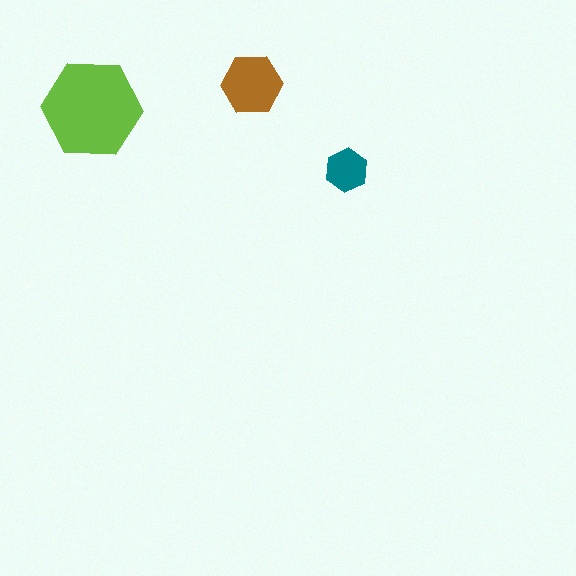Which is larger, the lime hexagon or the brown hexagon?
The lime one.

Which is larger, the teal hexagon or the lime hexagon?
The lime one.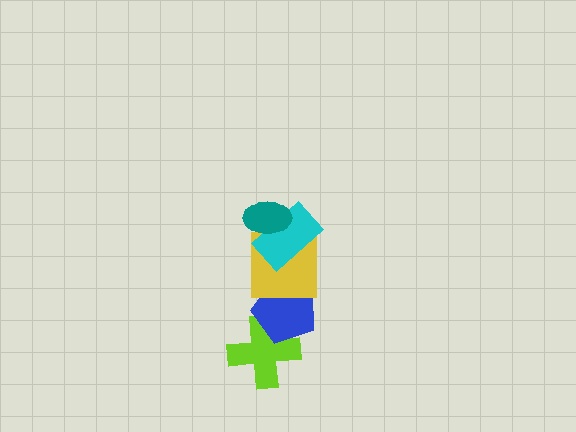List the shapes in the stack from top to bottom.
From top to bottom: the teal ellipse, the cyan rectangle, the yellow square, the blue pentagon, the lime cross.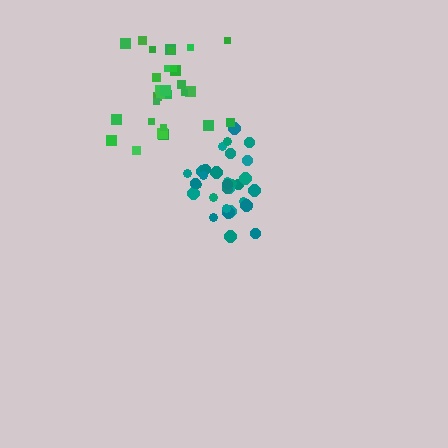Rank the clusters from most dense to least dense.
teal, green.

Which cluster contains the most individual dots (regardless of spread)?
Teal (32).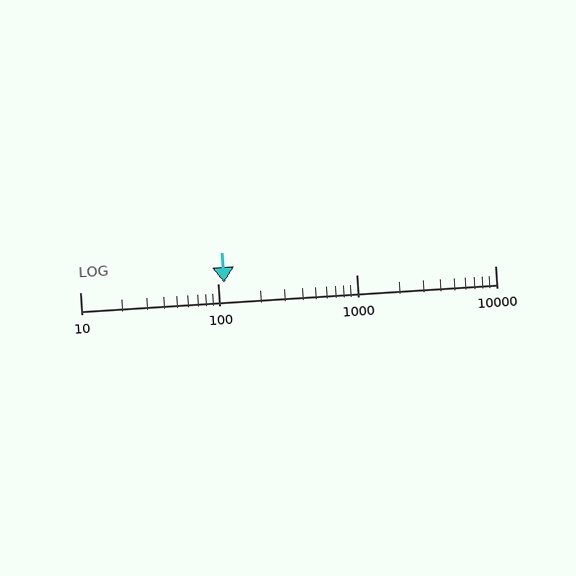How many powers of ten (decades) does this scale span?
The scale spans 3 decades, from 10 to 10000.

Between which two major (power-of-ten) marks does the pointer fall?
The pointer is between 100 and 1000.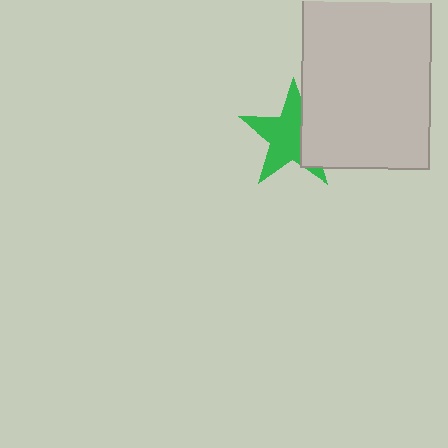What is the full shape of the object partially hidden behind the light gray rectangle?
The partially hidden object is a green star.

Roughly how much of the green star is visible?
Most of it is visible (roughly 67%).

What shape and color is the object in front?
The object in front is a light gray rectangle.